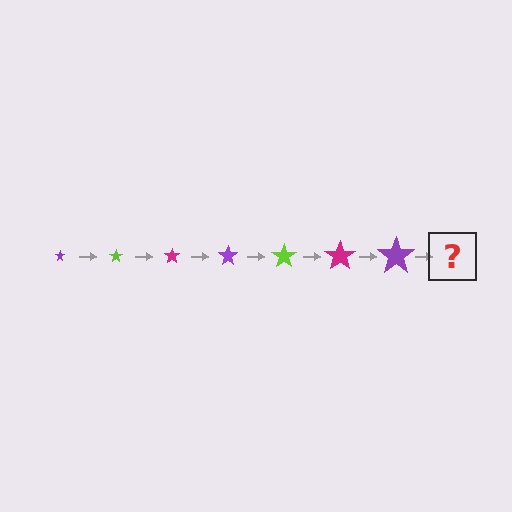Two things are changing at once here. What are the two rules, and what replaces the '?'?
The two rules are that the star grows larger each step and the color cycles through purple, lime, and magenta. The '?' should be a lime star, larger than the previous one.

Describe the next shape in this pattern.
It should be a lime star, larger than the previous one.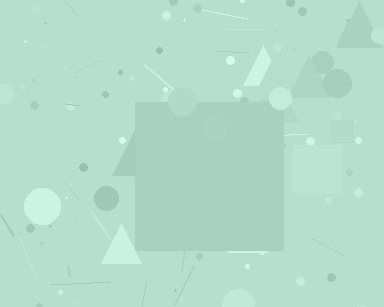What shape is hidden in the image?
A square is hidden in the image.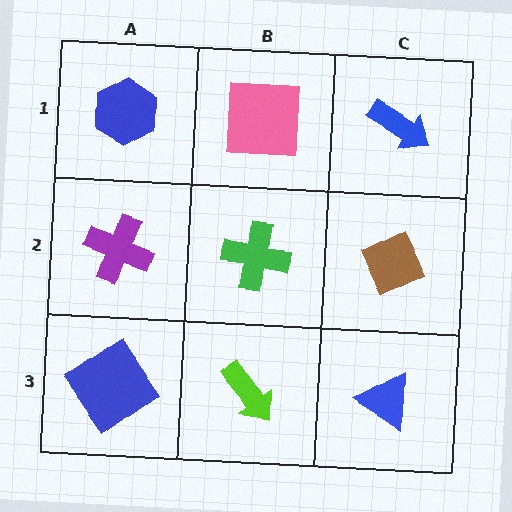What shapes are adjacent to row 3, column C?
A brown diamond (row 2, column C), a lime arrow (row 3, column B).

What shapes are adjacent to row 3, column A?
A purple cross (row 2, column A), a lime arrow (row 3, column B).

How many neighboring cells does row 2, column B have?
4.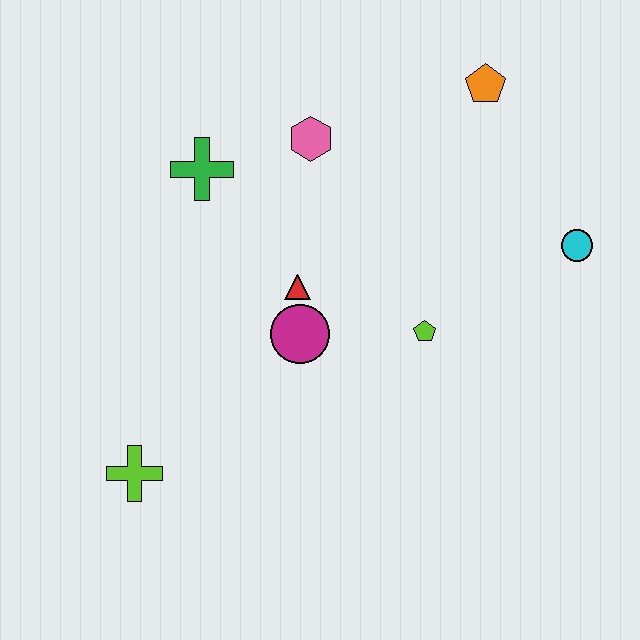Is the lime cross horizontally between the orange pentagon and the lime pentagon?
No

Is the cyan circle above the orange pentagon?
No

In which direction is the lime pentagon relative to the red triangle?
The lime pentagon is to the right of the red triangle.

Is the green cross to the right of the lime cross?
Yes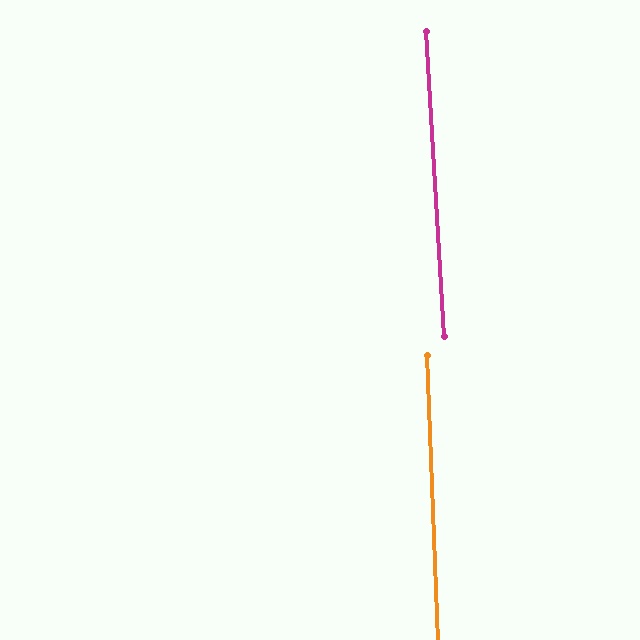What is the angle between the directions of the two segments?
Approximately 1 degree.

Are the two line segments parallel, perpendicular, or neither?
Parallel — their directions differ by only 1.3°.